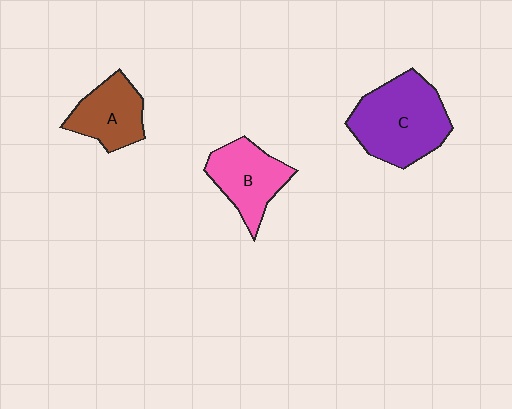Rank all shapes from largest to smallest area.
From largest to smallest: C (purple), B (pink), A (brown).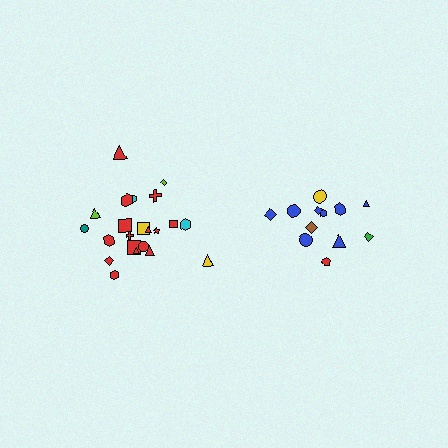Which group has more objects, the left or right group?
The left group.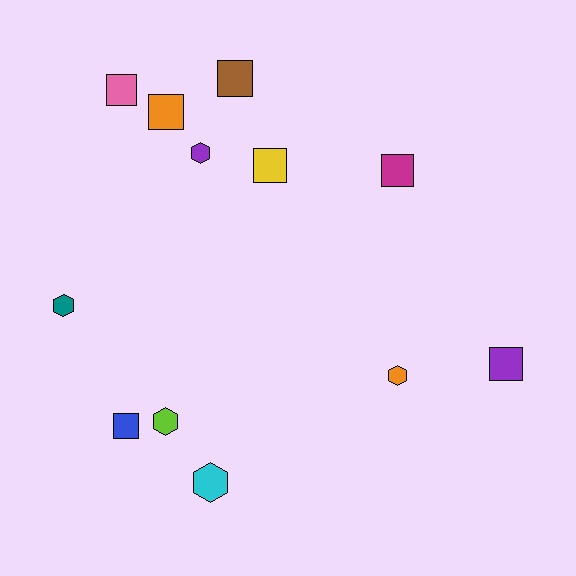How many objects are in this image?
There are 12 objects.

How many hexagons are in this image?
There are 5 hexagons.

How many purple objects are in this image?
There are 2 purple objects.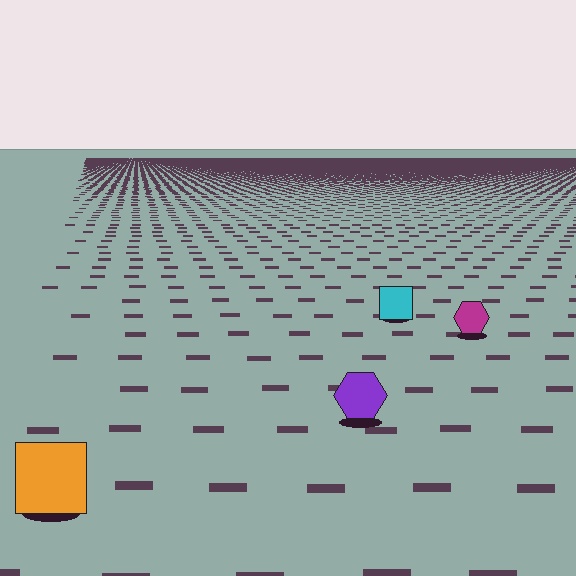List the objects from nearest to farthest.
From nearest to farthest: the orange square, the purple hexagon, the magenta hexagon, the cyan square.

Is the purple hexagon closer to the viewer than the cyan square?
Yes. The purple hexagon is closer — you can tell from the texture gradient: the ground texture is coarser near it.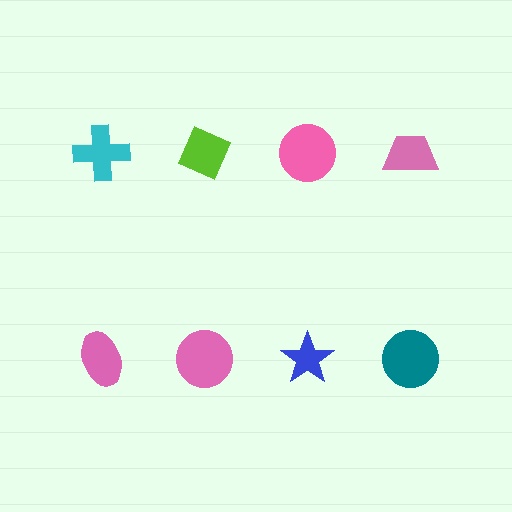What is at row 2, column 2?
A pink circle.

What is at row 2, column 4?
A teal circle.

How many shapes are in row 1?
4 shapes.